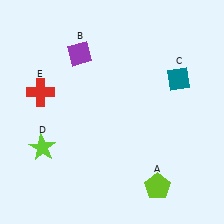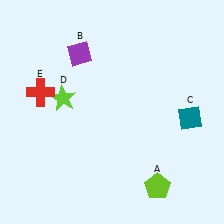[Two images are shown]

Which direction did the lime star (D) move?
The lime star (D) moved up.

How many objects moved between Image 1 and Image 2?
2 objects moved between the two images.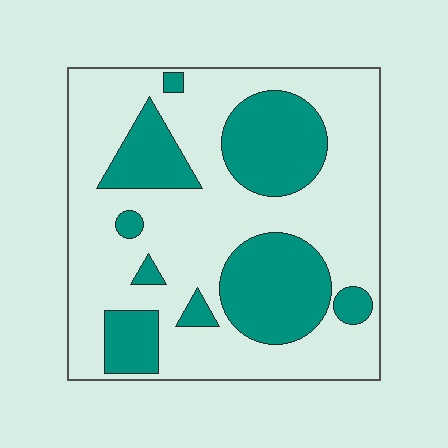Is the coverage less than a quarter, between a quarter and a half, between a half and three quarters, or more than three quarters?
Between a quarter and a half.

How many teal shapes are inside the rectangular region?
9.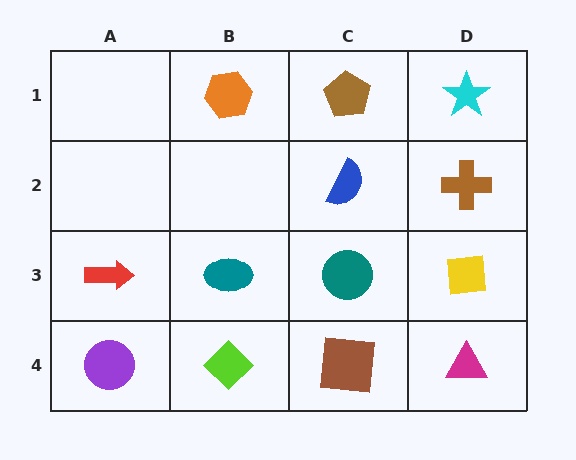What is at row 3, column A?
A red arrow.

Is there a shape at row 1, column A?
No, that cell is empty.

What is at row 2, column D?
A brown cross.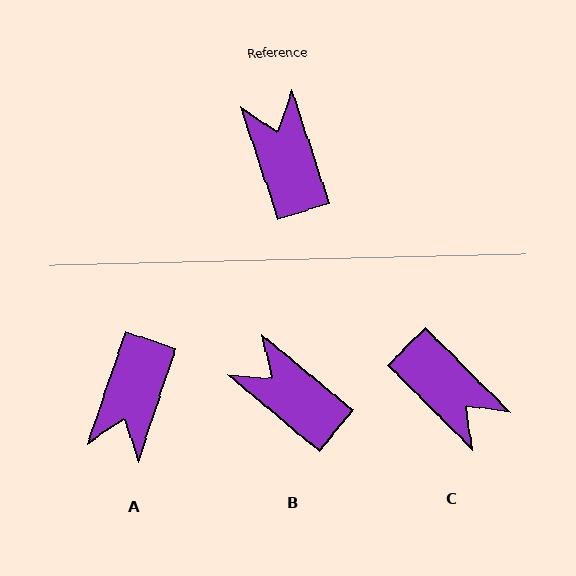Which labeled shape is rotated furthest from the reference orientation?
C, about 153 degrees away.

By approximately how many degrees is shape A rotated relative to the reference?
Approximately 143 degrees counter-clockwise.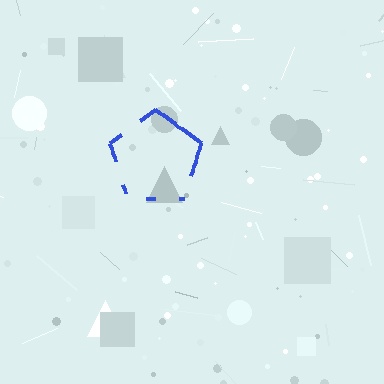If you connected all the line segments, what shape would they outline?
They would outline a pentagon.